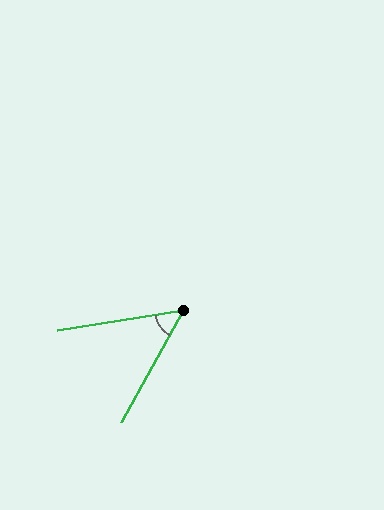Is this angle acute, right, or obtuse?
It is acute.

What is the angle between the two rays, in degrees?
Approximately 52 degrees.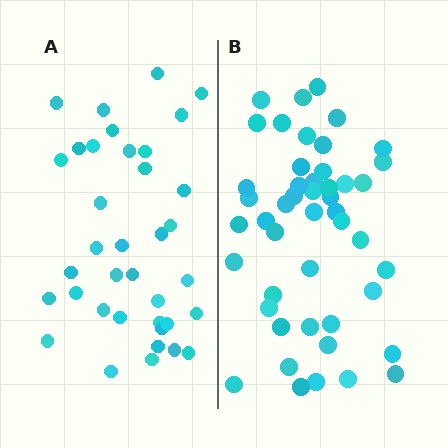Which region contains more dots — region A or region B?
Region B (the right region) has more dots.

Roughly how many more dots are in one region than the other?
Region B has roughly 10 or so more dots than region A.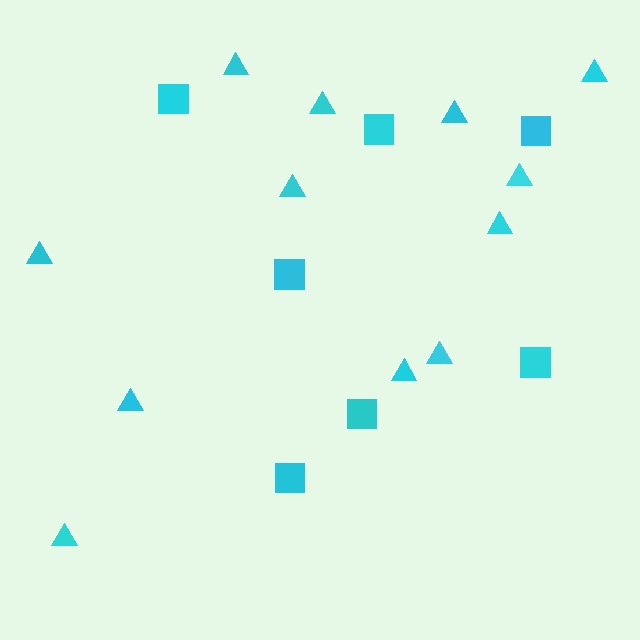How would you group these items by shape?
There are 2 groups: one group of triangles (12) and one group of squares (7).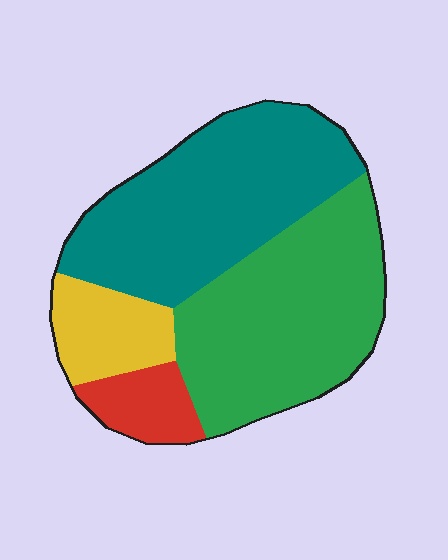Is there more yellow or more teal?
Teal.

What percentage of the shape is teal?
Teal takes up about two fifths (2/5) of the shape.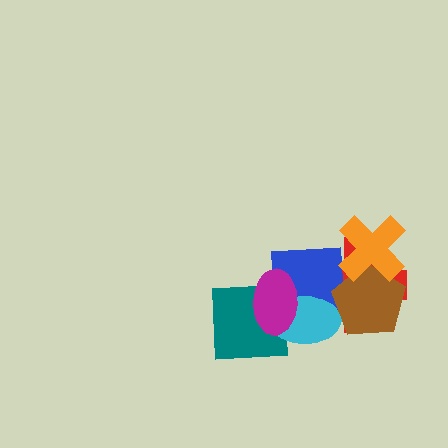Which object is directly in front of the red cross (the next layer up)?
The blue square is directly in front of the red cross.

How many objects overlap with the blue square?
4 objects overlap with the blue square.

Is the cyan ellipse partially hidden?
Yes, it is partially covered by another shape.